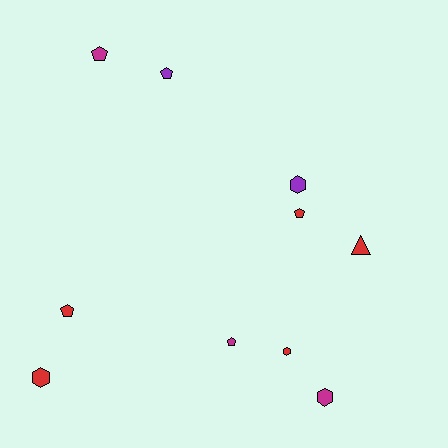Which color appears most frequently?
Red, with 5 objects.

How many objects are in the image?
There are 10 objects.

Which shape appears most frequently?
Pentagon, with 5 objects.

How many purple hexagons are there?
There is 1 purple hexagon.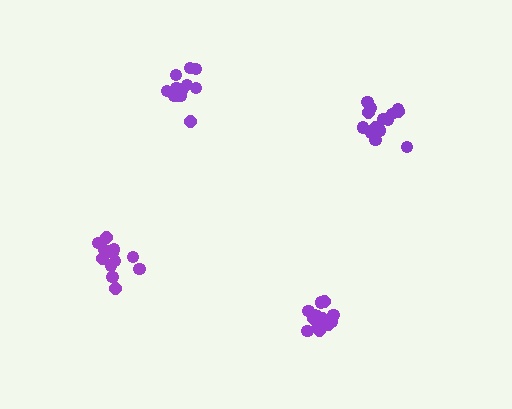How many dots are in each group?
Group 1: 13 dots, Group 2: 12 dots, Group 3: 14 dots, Group 4: 14 dots (53 total).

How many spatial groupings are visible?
There are 4 spatial groupings.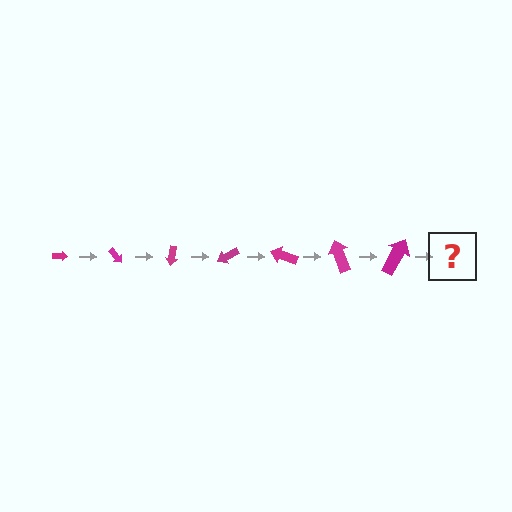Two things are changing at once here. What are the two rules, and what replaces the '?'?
The two rules are that the arrow grows larger each step and it rotates 50 degrees each step. The '?' should be an arrow, larger than the previous one and rotated 350 degrees from the start.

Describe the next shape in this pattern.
It should be an arrow, larger than the previous one and rotated 350 degrees from the start.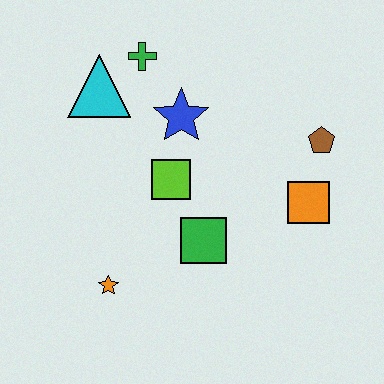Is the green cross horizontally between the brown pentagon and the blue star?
No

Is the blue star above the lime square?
Yes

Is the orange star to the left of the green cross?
Yes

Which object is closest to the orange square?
The brown pentagon is closest to the orange square.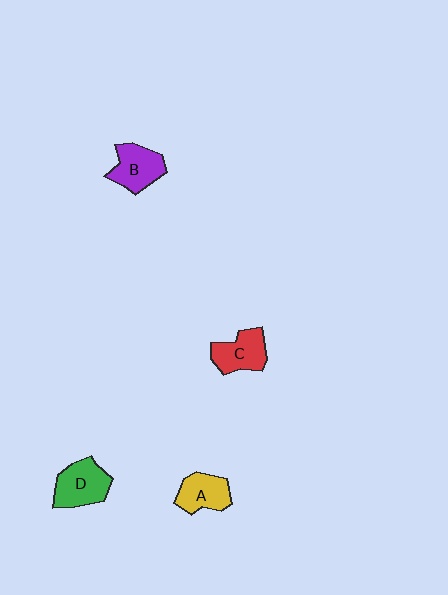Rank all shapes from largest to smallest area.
From largest to smallest: D (green), B (purple), C (red), A (yellow).